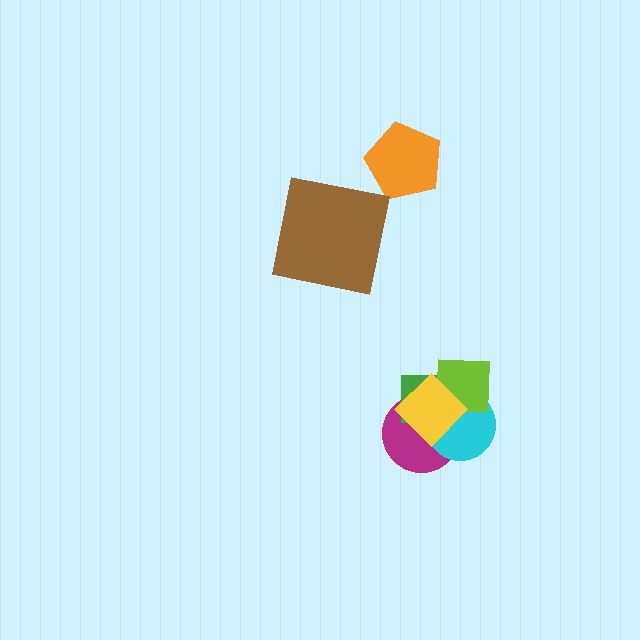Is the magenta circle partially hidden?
Yes, it is partially covered by another shape.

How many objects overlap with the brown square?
0 objects overlap with the brown square.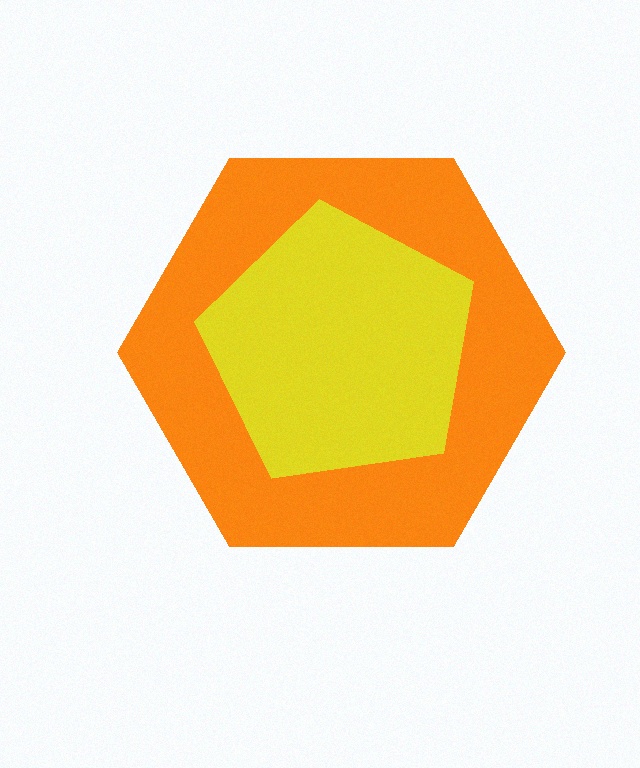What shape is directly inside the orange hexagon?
The yellow pentagon.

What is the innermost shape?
The yellow pentagon.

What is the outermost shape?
The orange hexagon.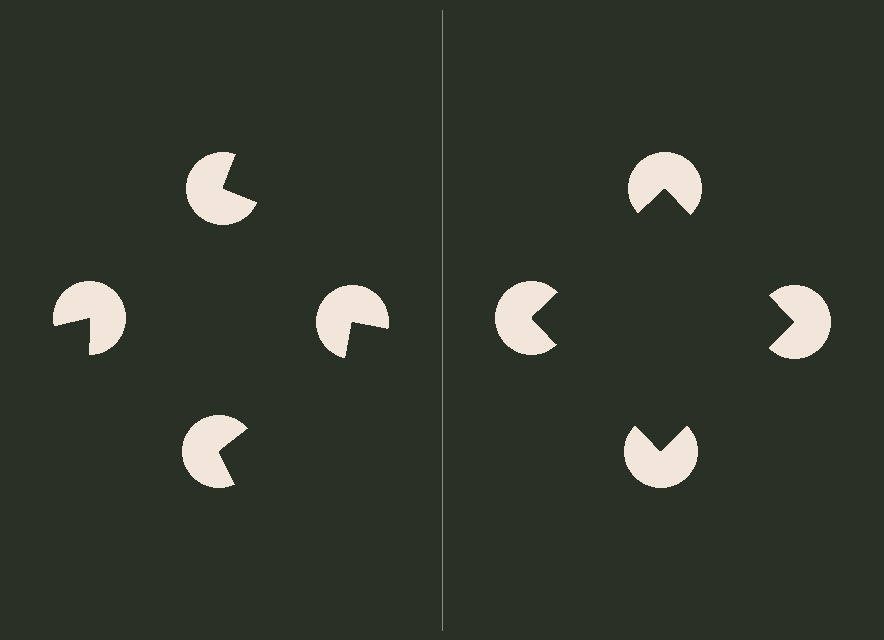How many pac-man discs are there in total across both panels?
8 — 4 on each side.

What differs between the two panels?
The pac-man discs are positioned identically on both sides; only the wedge orientations differ. On the right they align to a square; on the left they are misaligned.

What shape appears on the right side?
An illusory square.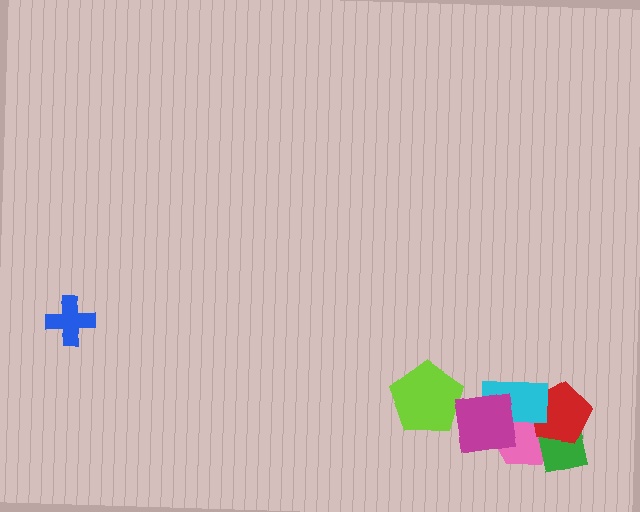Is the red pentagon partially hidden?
Yes, it is partially covered by another shape.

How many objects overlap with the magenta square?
3 objects overlap with the magenta square.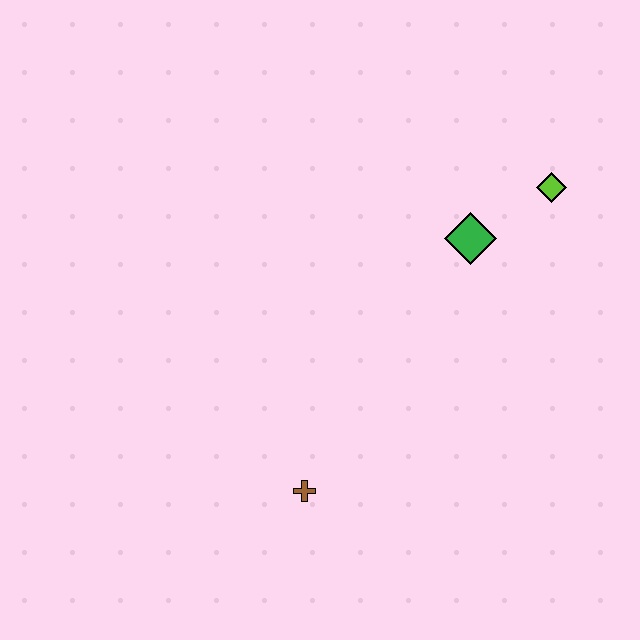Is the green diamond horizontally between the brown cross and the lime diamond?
Yes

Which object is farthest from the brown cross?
The lime diamond is farthest from the brown cross.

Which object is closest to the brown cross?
The green diamond is closest to the brown cross.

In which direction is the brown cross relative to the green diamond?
The brown cross is below the green diamond.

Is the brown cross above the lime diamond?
No